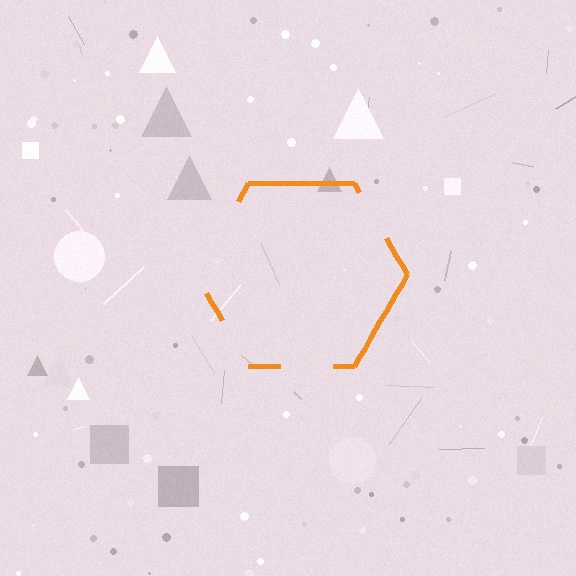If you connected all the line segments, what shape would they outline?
They would outline a hexagon.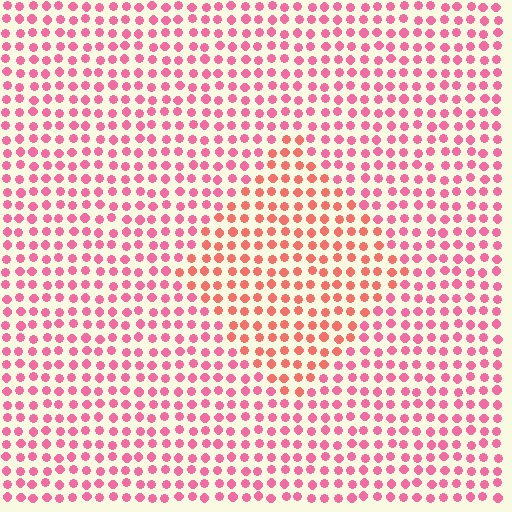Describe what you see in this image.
The image is filled with small pink elements in a uniform arrangement. A diamond-shaped region is visible where the elements are tinted to a slightly different hue, forming a subtle color boundary.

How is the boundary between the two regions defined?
The boundary is defined purely by a slight shift in hue (about 27 degrees). Spacing, size, and orientation are identical on both sides.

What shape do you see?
I see a diamond.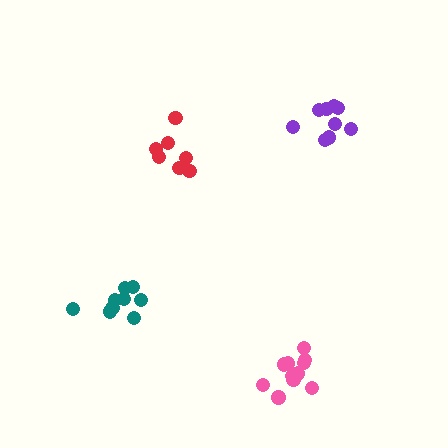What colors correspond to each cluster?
The clusters are colored: pink, red, purple, teal.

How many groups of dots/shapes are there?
There are 4 groups.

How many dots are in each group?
Group 1: 11 dots, Group 2: 7 dots, Group 3: 9 dots, Group 4: 9 dots (36 total).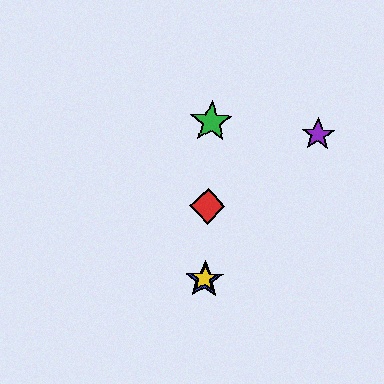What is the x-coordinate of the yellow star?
The yellow star is at x≈205.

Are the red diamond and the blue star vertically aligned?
Yes, both are at x≈208.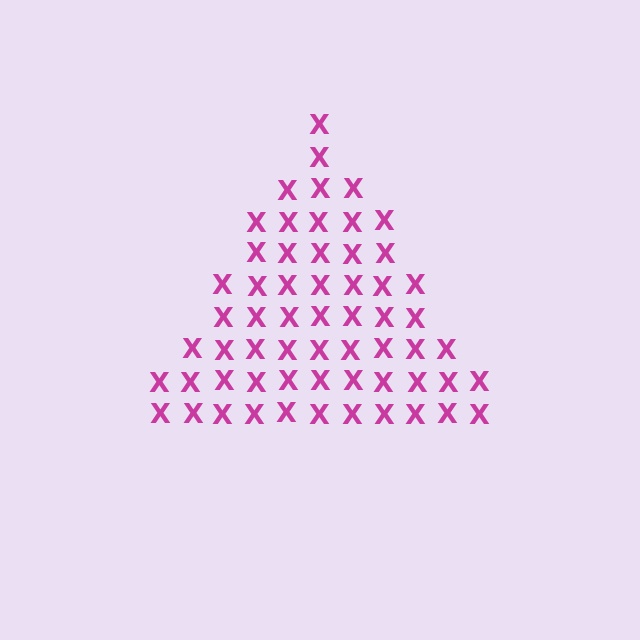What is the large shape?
The large shape is a triangle.